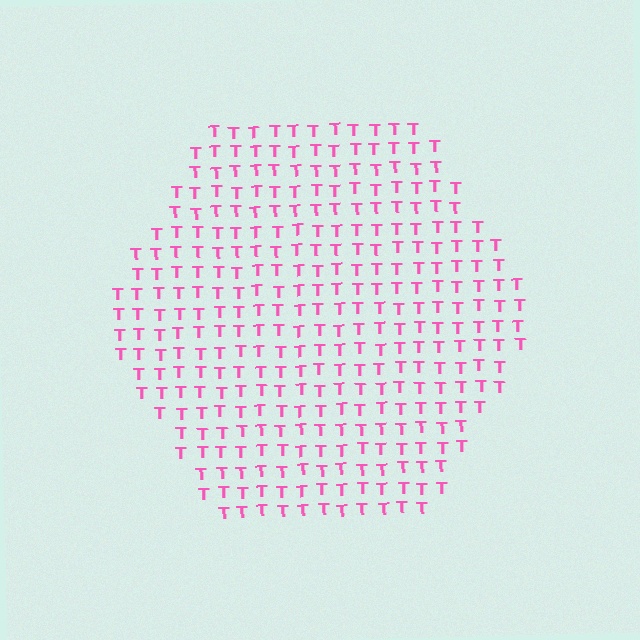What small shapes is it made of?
It is made of small letter T's.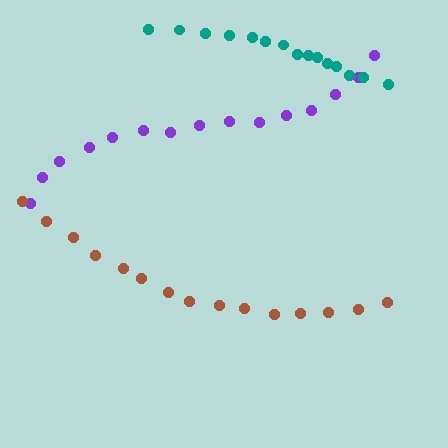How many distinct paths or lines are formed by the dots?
There are 3 distinct paths.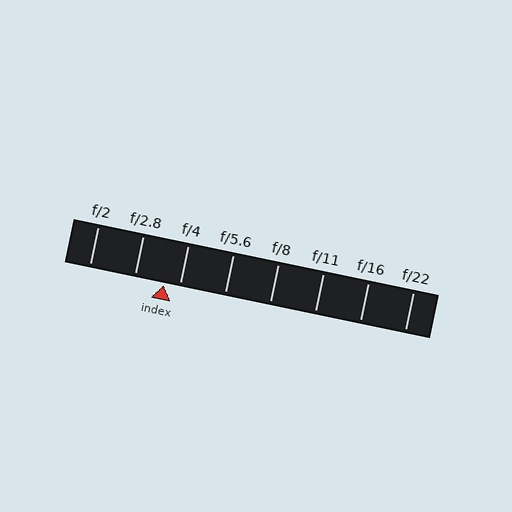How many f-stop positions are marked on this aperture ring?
There are 8 f-stop positions marked.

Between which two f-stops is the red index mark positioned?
The index mark is between f/2.8 and f/4.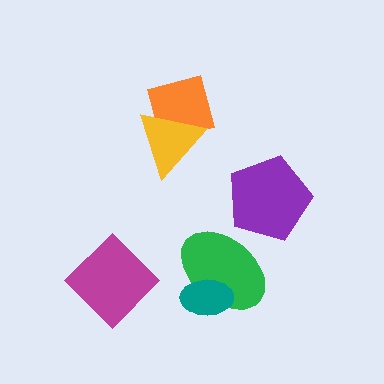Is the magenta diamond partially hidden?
No, no other shape covers it.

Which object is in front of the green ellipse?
The teal ellipse is in front of the green ellipse.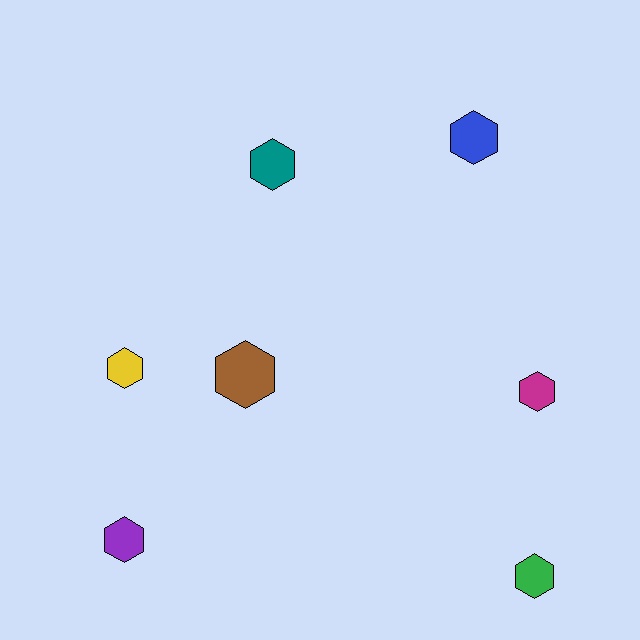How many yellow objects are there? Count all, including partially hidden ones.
There is 1 yellow object.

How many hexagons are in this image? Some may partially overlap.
There are 7 hexagons.